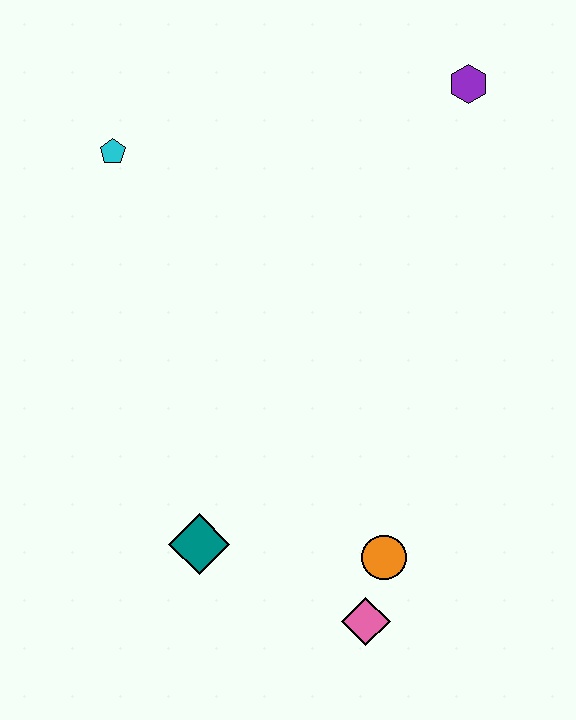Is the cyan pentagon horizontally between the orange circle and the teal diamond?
No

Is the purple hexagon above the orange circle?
Yes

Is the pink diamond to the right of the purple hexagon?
No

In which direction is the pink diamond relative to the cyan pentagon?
The pink diamond is below the cyan pentagon.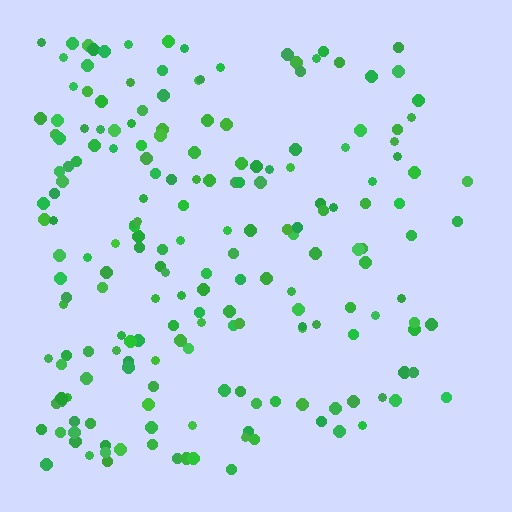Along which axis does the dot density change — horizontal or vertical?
Horizontal.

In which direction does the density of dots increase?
From right to left, with the left side densest.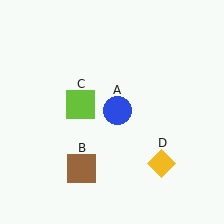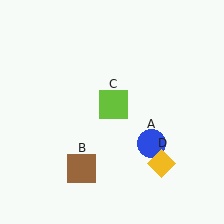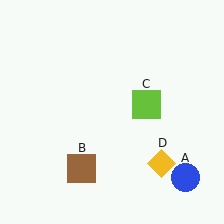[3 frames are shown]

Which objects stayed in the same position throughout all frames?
Brown square (object B) and yellow diamond (object D) remained stationary.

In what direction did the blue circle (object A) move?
The blue circle (object A) moved down and to the right.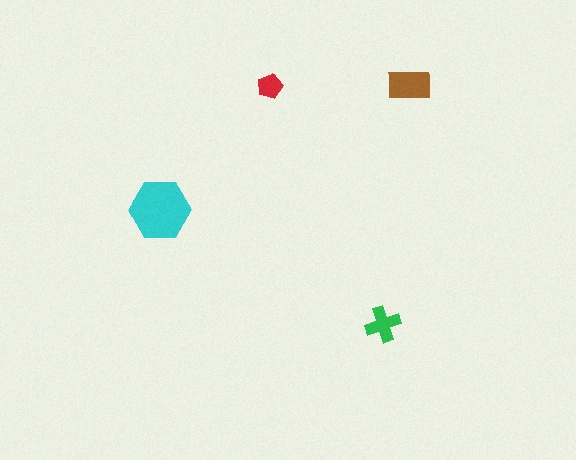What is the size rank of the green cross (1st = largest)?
3rd.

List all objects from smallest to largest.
The red pentagon, the green cross, the brown rectangle, the cyan hexagon.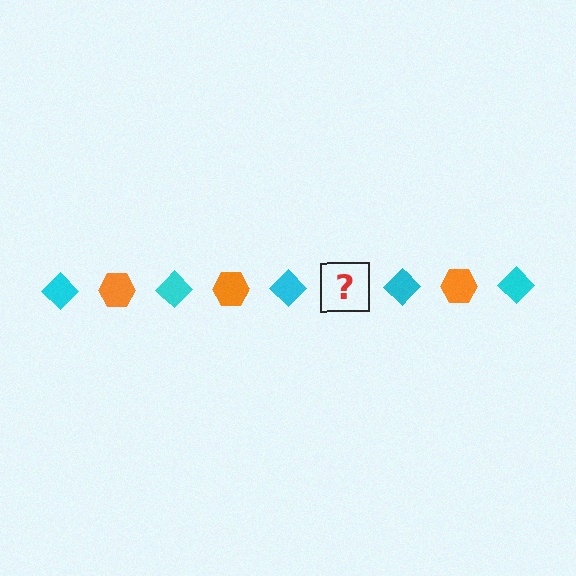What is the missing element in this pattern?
The missing element is an orange hexagon.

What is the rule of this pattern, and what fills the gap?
The rule is that the pattern alternates between cyan diamond and orange hexagon. The gap should be filled with an orange hexagon.